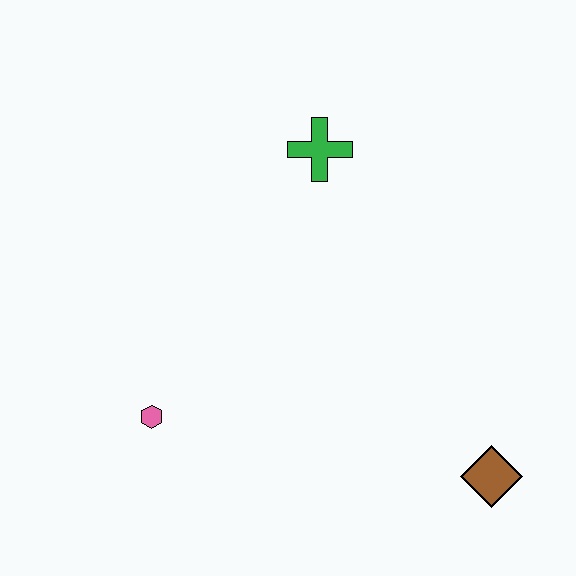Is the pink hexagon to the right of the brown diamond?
No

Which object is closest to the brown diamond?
The pink hexagon is closest to the brown diamond.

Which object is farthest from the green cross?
The brown diamond is farthest from the green cross.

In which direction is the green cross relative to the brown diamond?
The green cross is above the brown diamond.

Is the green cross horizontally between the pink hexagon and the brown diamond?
Yes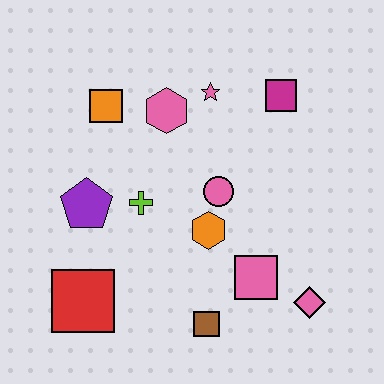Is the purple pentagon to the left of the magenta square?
Yes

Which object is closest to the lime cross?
The purple pentagon is closest to the lime cross.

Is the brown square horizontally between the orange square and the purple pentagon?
No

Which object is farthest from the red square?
The magenta square is farthest from the red square.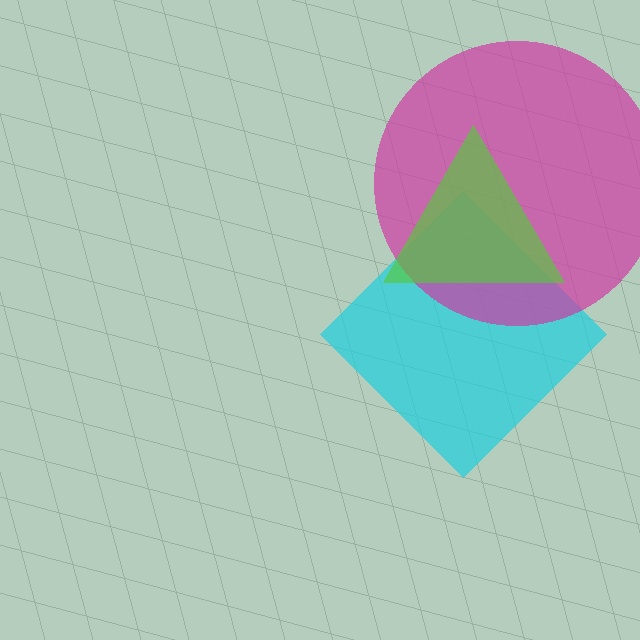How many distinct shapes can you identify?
There are 3 distinct shapes: a cyan diamond, a magenta circle, a lime triangle.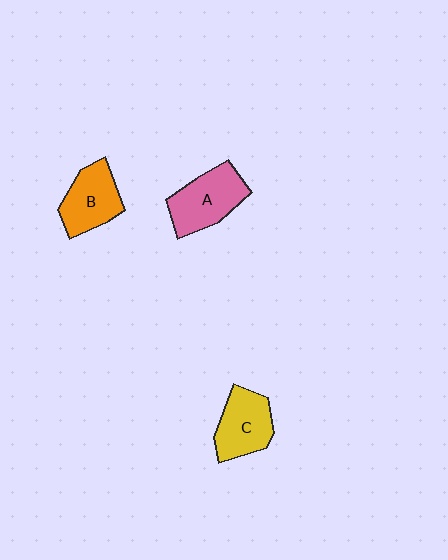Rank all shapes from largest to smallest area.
From largest to smallest: A (pink), C (yellow), B (orange).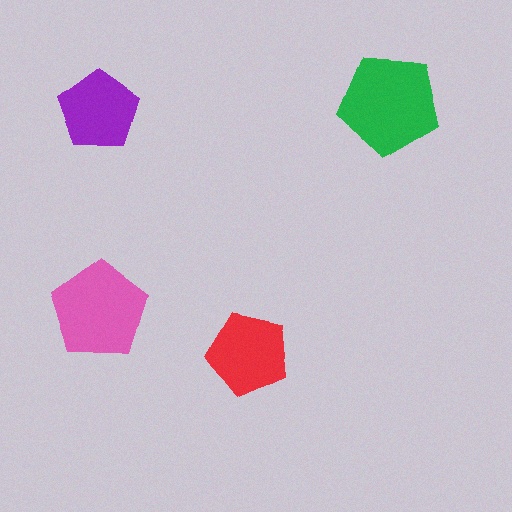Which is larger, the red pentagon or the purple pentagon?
The red one.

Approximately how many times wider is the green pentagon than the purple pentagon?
About 1.5 times wider.